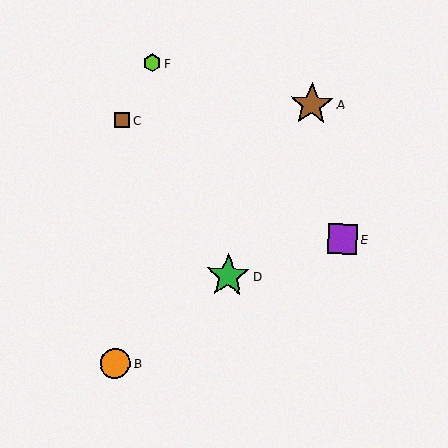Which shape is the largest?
The brown star (labeled A) is the largest.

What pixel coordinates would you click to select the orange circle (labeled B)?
Click at (115, 363) to select the orange circle B.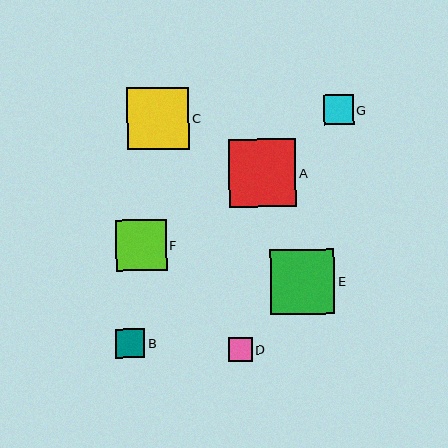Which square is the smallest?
Square D is the smallest with a size of approximately 24 pixels.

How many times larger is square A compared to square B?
Square A is approximately 2.3 times the size of square B.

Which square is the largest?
Square A is the largest with a size of approximately 68 pixels.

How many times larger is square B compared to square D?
Square B is approximately 1.2 times the size of square D.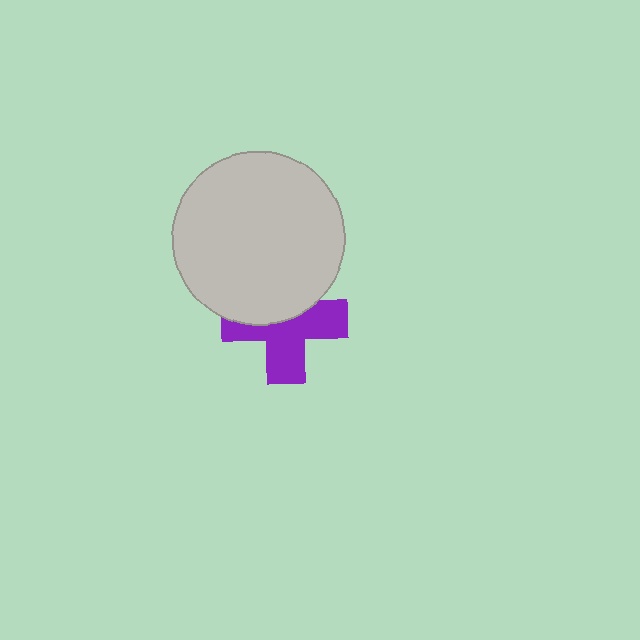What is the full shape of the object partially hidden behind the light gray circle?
The partially hidden object is a purple cross.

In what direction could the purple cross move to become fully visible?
The purple cross could move down. That would shift it out from behind the light gray circle entirely.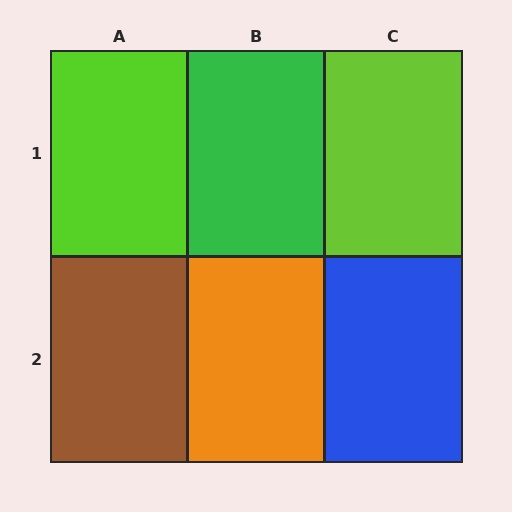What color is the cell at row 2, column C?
Blue.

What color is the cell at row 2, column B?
Orange.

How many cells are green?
1 cell is green.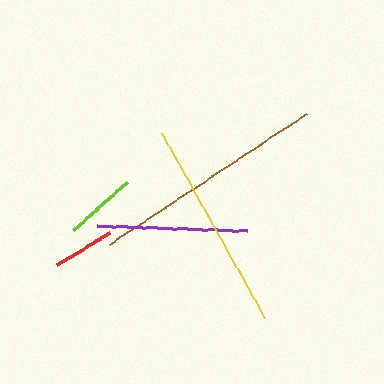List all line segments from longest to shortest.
From longest to shortest: brown, yellow, purple, lime, red.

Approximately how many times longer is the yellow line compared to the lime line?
The yellow line is approximately 2.9 times the length of the lime line.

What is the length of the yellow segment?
The yellow segment is approximately 212 pixels long.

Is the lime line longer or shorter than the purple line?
The purple line is longer than the lime line.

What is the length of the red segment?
The red segment is approximately 62 pixels long.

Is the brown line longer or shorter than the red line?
The brown line is longer than the red line.